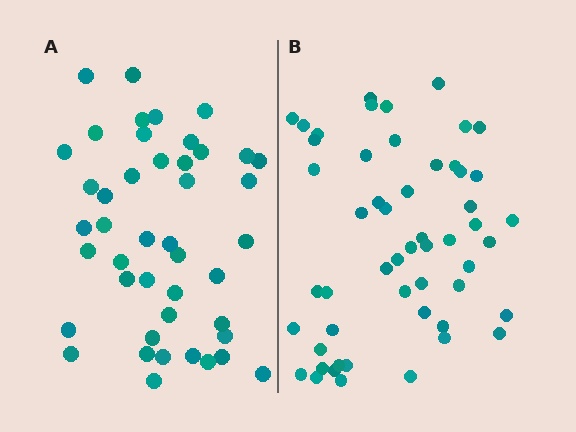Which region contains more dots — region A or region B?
Region B (the right region) has more dots.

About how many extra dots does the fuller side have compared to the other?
Region B has roughly 8 or so more dots than region A.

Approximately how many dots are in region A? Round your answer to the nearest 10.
About 40 dots. (The exact count is 44, which rounds to 40.)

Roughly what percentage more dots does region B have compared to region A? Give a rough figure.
About 20% more.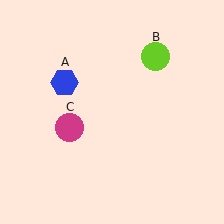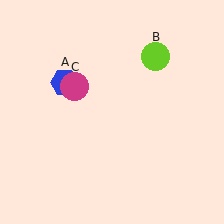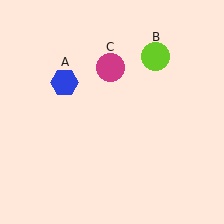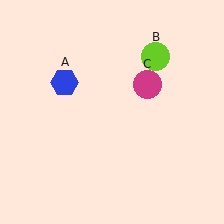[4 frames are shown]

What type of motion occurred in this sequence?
The magenta circle (object C) rotated clockwise around the center of the scene.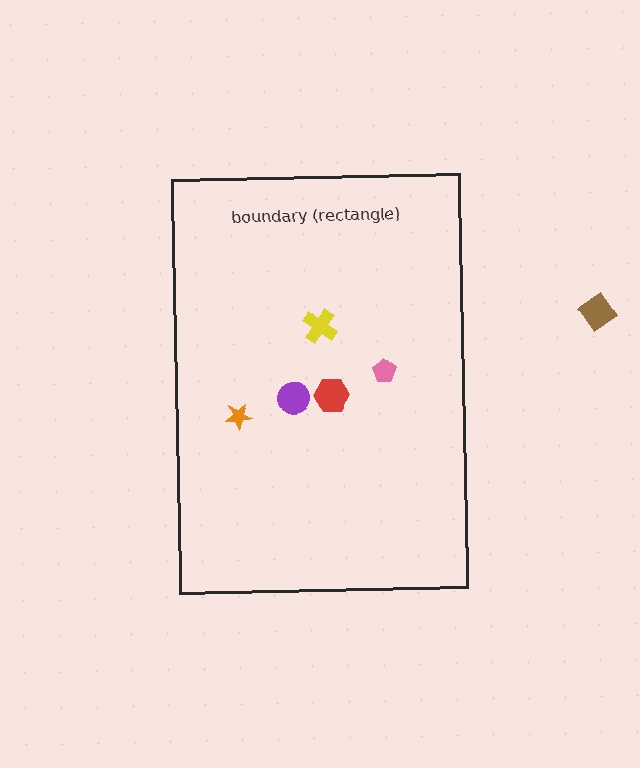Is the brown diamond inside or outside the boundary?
Outside.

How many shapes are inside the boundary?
5 inside, 1 outside.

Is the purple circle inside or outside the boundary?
Inside.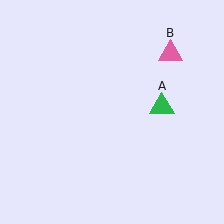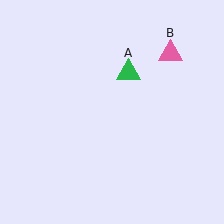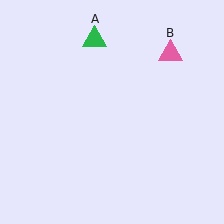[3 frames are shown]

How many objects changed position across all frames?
1 object changed position: green triangle (object A).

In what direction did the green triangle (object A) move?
The green triangle (object A) moved up and to the left.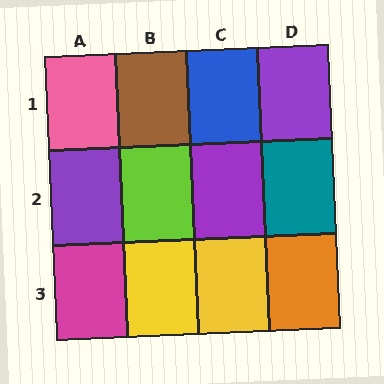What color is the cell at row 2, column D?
Teal.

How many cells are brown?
1 cell is brown.